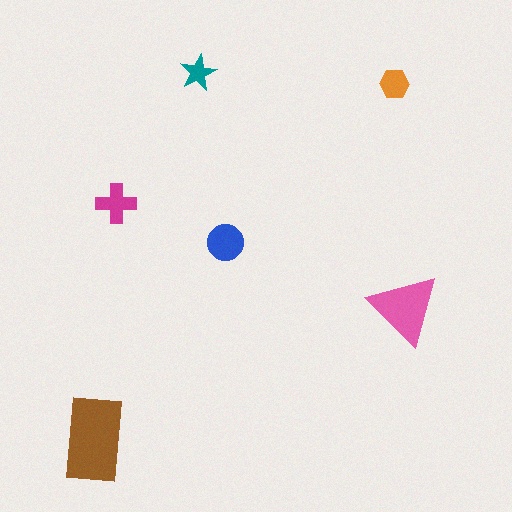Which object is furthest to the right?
The pink triangle is rightmost.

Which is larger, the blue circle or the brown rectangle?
The brown rectangle.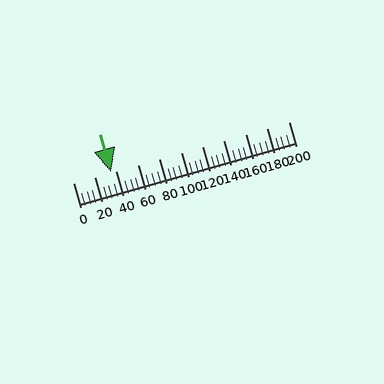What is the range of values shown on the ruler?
The ruler shows values from 0 to 200.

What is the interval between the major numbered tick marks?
The major tick marks are spaced 20 units apart.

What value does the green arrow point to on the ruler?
The green arrow points to approximately 35.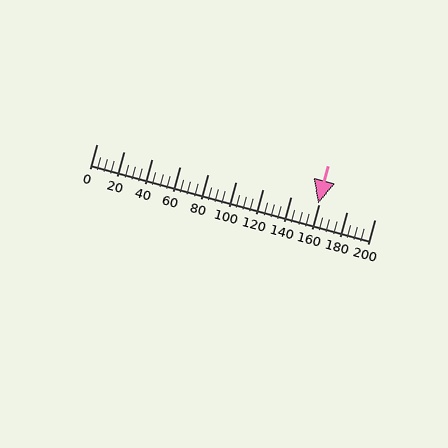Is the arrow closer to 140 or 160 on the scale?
The arrow is closer to 160.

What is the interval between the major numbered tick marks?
The major tick marks are spaced 20 units apart.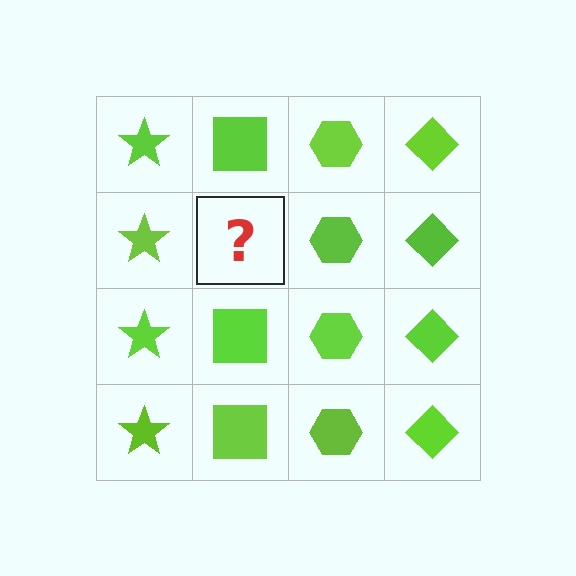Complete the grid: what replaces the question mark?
The question mark should be replaced with a lime square.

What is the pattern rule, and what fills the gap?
The rule is that each column has a consistent shape. The gap should be filled with a lime square.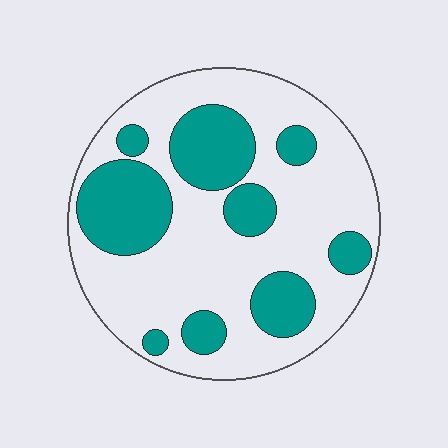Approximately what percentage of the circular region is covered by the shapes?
Approximately 30%.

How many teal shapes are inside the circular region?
9.